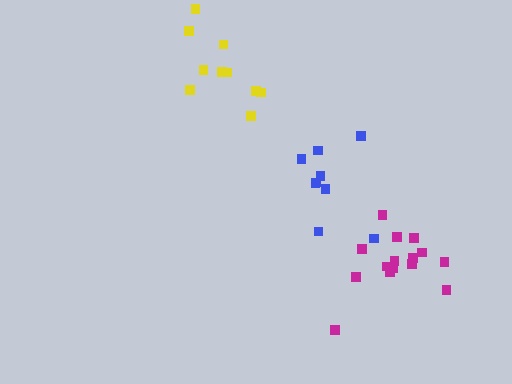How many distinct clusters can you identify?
There are 3 distinct clusters.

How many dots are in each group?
Group 1: 9 dots, Group 2: 15 dots, Group 3: 10 dots (34 total).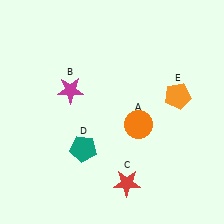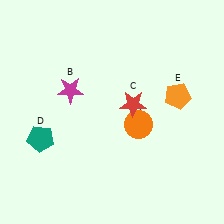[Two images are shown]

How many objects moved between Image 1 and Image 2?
2 objects moved between the two images.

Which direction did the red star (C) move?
The red star (C) moved up.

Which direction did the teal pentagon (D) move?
The teal pentagon (D) moved left.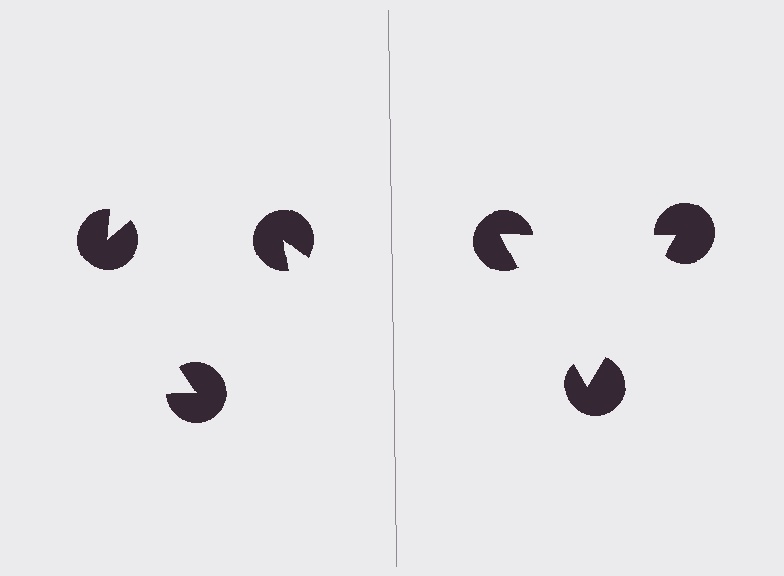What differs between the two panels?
The pac-man discs are positioned identically on both sides; only the wedge orientations differ. On the right they align to a triangle; on the left they are misaligned.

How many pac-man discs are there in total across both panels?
6 — 3 on each side.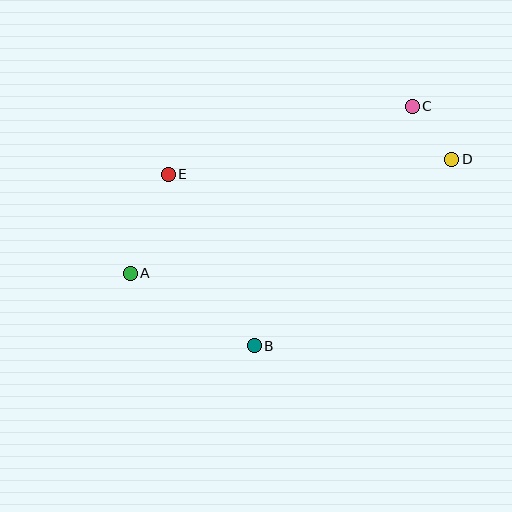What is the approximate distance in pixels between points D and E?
The distance between D and E is approximately 284 pixels.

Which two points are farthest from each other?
Points A and D are farthest from each other.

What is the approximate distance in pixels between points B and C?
The distance between B and C is approximately 287 pixels.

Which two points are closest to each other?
Points C and D are closest to each other.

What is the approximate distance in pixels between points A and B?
The distance between A and B is approximately 144 pixels.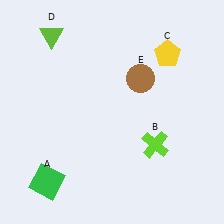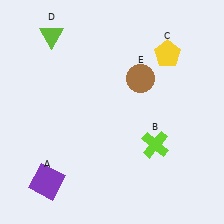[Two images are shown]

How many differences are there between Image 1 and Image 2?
There is 1 difference between the two images.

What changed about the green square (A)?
In Image 1, A is green. In Image 2, it changed to purple.